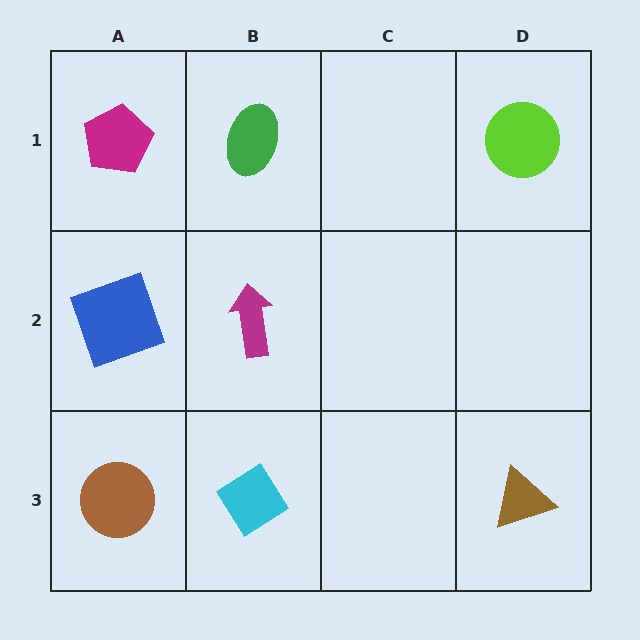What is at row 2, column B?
A magenta arrow.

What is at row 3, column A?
A brown circle.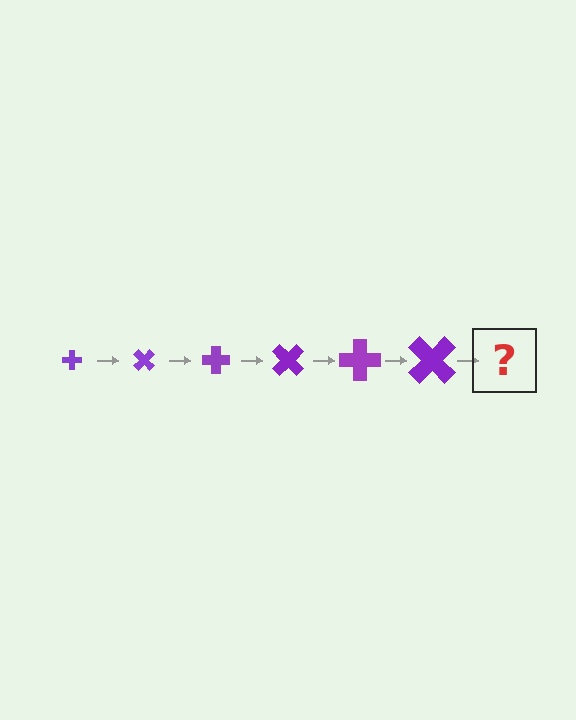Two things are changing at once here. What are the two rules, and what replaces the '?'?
The two rules are that the cross grows larger each step and it rotates 45 degrees each step. The '?' should be a cross, larger than the previous one and rotated 270 degrees from the start.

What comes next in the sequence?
The next element should be a cross, larger than the previous one and rotated 270 degrees from the start.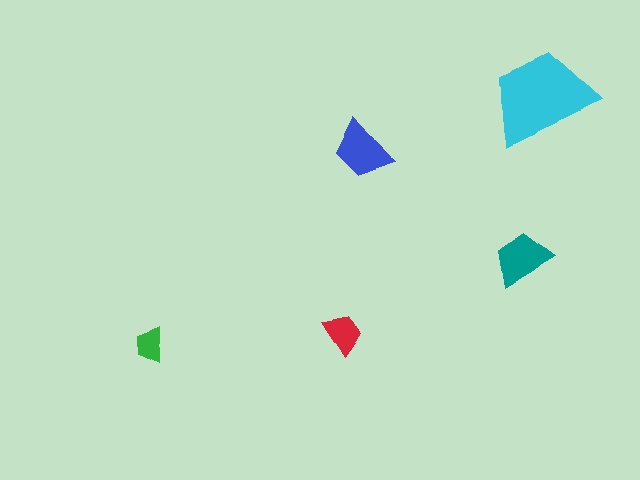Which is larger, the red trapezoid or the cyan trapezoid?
The cyan one.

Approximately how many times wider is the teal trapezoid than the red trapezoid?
About 1.5 times wider.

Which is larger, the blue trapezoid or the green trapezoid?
The blue one.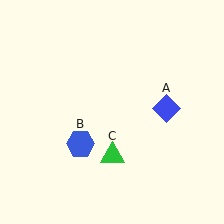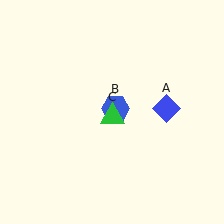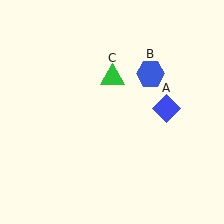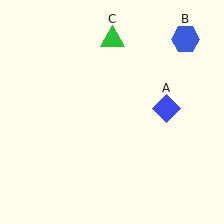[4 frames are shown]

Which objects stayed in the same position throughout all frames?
Blue diamond (object A) remained stationary.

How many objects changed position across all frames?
2 objects changed position: blue hexagon (object B), green triangle (object C).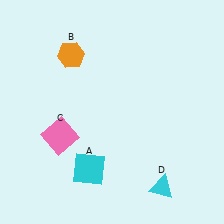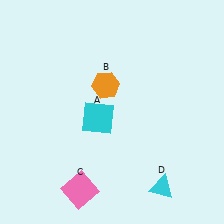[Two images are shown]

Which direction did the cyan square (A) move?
The cyan square (A) moved up.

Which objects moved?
The objects that moved are: the cyan square (A), the orange hexagon (B), the pink square (C).